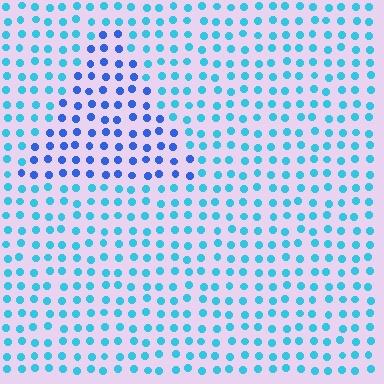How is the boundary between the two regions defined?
The boundary is defined purely by a slight shift in hue (about 35 degrees). Spacing, size, and orientation are identical on both sides.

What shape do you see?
I see a triangle.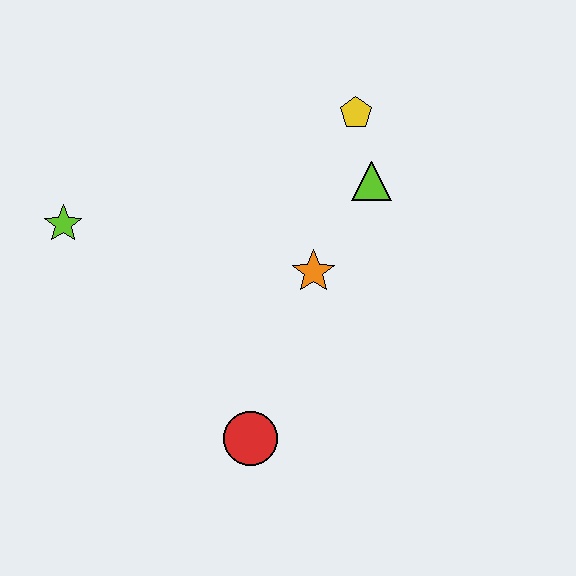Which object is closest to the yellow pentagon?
The lime triangle is closest to the yellow pentagon.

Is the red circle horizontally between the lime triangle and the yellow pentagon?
No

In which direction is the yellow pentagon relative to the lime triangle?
The yellow pentagon is above the lime triangle.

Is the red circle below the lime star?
Yes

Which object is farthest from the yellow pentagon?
The red circle is farthest from the yellow pentagon.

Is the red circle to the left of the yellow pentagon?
Yes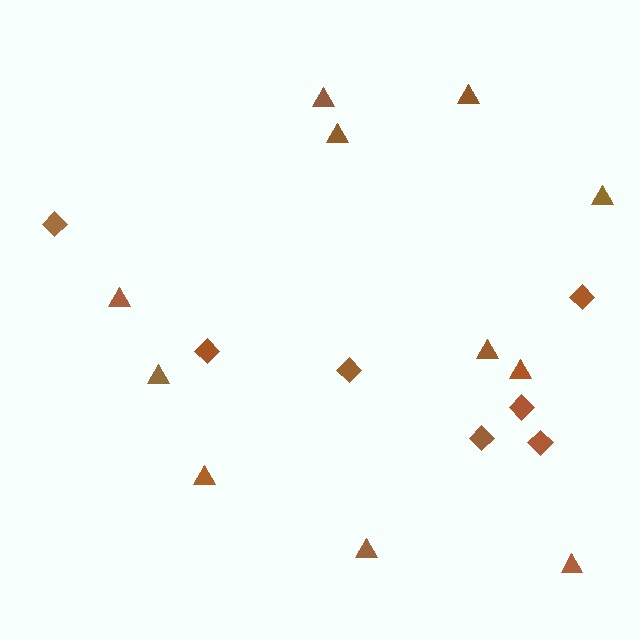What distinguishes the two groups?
There are 2 groups: one group of triangles (11) and one group of diamonds (7).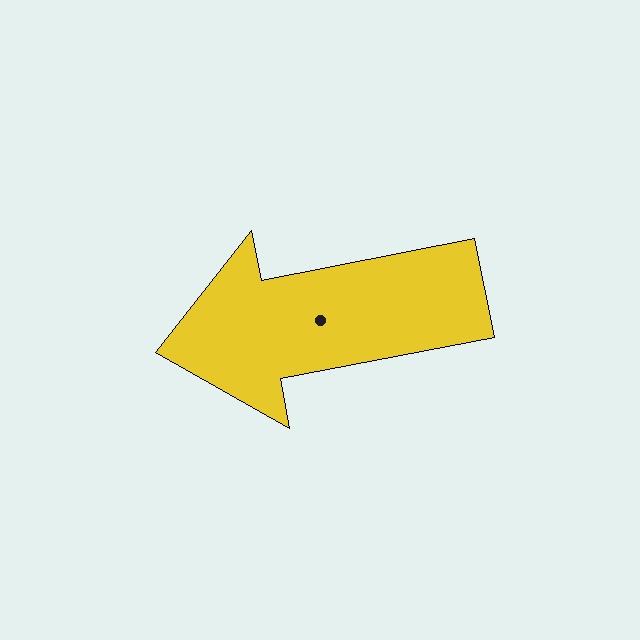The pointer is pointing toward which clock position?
Roughly 9 o'clock.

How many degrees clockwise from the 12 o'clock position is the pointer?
Approximately 259 degrees.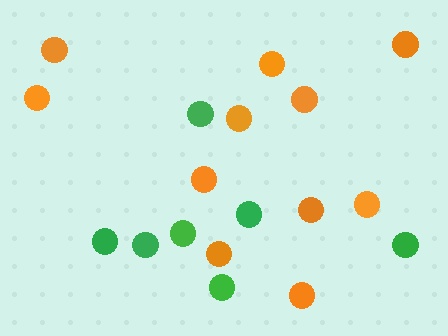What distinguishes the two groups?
There are 2 groups: one group of green circles (7) and one group of orange circles (11).